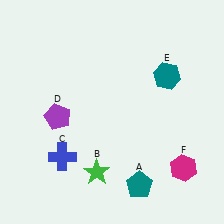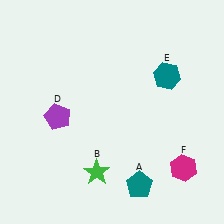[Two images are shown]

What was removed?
The blue cross (C) was removed in Image 2.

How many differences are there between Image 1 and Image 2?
There is 1 difference between the two images.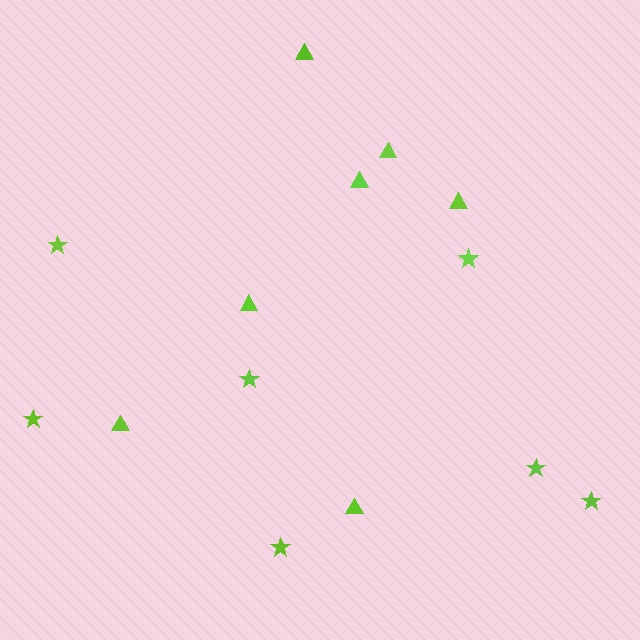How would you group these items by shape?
There are 2 groups: one group of stars (7) and one group of triangles (7).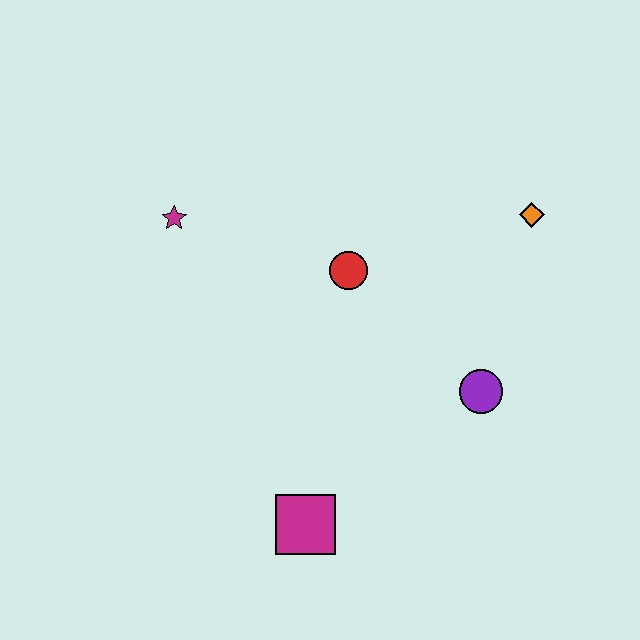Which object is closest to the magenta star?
The red circle is closest to the magenta star.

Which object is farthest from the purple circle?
The magenta star is farthest from the purple circle.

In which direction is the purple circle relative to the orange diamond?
The purple circle is below the orange diamond.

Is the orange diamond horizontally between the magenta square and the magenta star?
No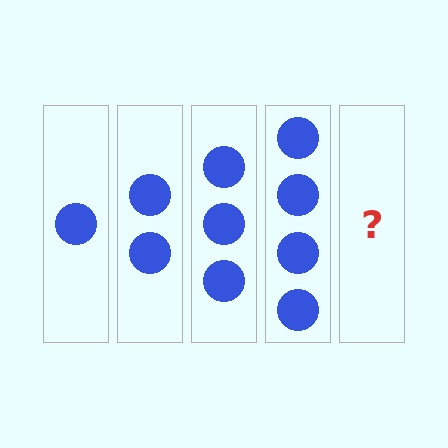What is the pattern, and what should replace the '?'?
The pattern is that each step adds one more circle. The '?' should be 5 circles.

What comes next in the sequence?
The next element should be 5 circles.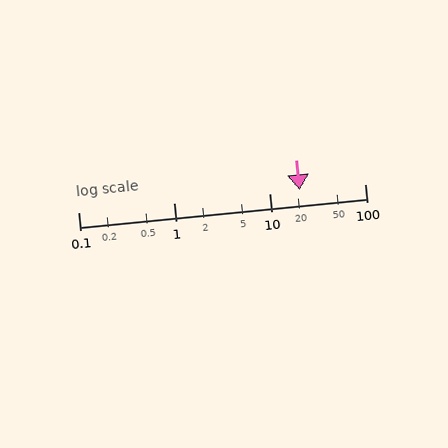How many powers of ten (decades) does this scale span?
The scale spans 3 decades, from 0.1 to 100.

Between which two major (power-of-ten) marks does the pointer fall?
The pointer is between 10 and 100.